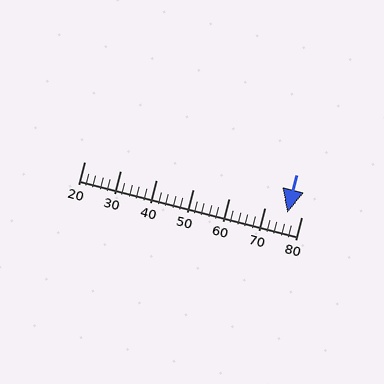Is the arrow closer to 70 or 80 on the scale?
The arrow is closer to 80.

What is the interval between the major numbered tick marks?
The major tick marks are spaced 10 units apart.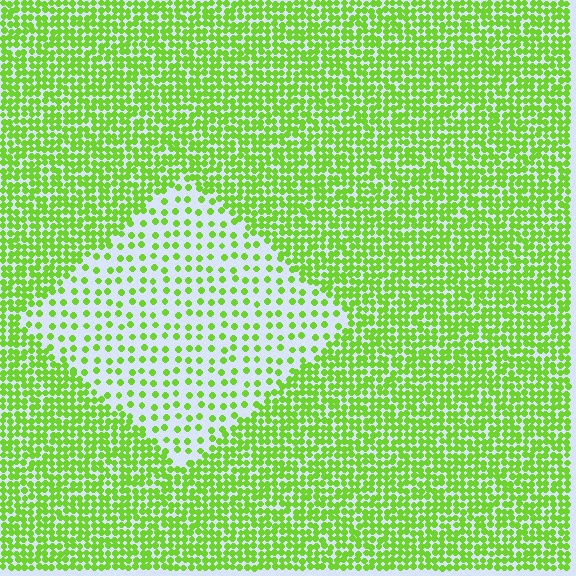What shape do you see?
I see a diamond.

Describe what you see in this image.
The image contains small lime elements arranged at two different densities. A diamond-shaped region is visible where the elements are less densely packed than the surrounding area.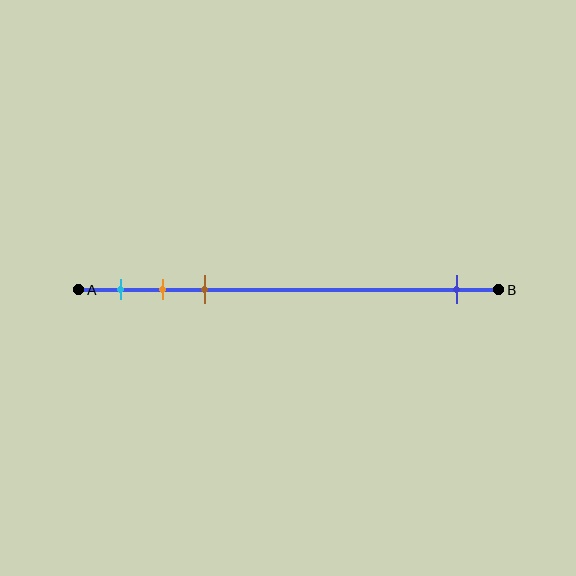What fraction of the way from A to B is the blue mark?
The blue mark is approximately 90% (0.9) of the way from A to B.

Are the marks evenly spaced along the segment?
No, the marks are not evenly spaced.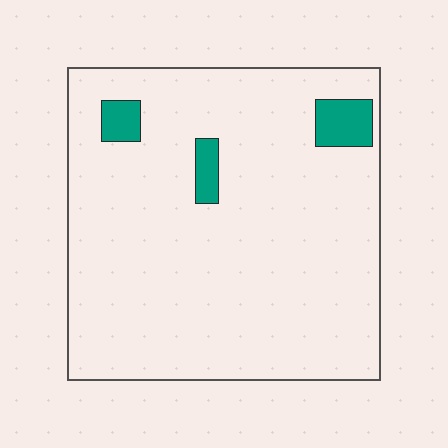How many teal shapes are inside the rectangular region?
3.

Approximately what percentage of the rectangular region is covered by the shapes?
Approximately 5%.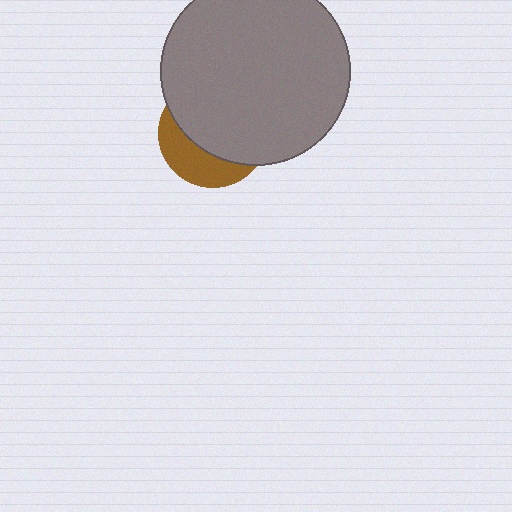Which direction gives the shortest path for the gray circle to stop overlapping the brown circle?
Moving up gives the shortest separation.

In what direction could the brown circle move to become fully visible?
The brown circle could move down. That would shift it out from behind the gray circle entirely.